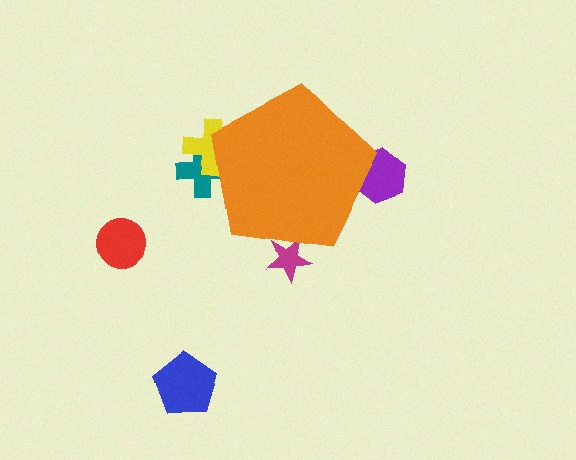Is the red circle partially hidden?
No, the red circle is fully visible.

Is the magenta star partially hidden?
Yes, the magenta star is partially hidden behind the orange pentagon.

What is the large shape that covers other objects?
An orange pentagon.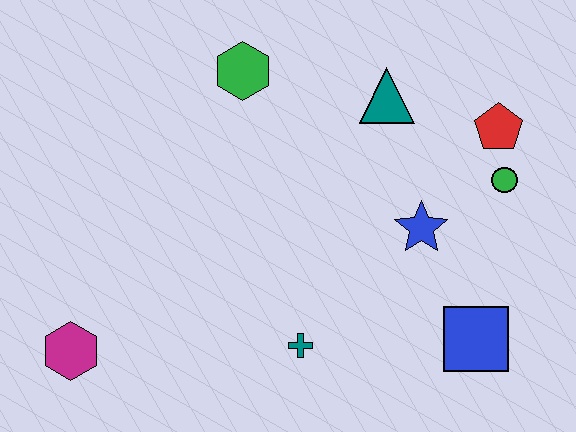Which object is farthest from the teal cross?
The red pentagon is farthest from the teal cross.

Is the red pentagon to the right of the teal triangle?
Yes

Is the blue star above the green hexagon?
No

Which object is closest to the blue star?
The green circle is closest to the blue star.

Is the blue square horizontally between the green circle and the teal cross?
Yes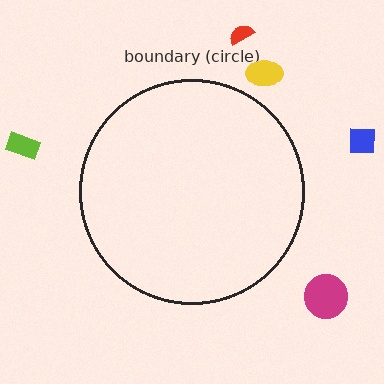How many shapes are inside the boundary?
0 inside, 5 outside.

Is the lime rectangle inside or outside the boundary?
Outside.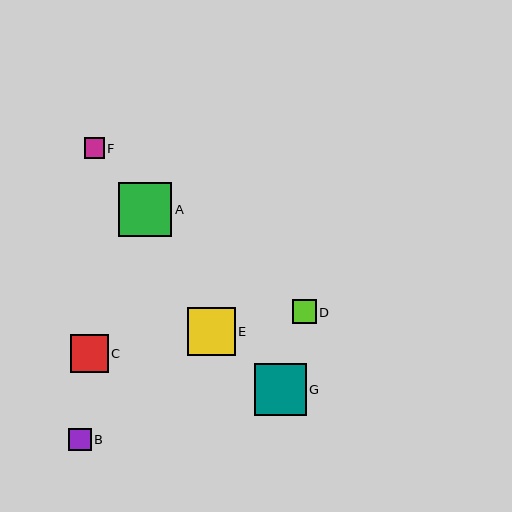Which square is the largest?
Square A is the largest with a size of approximately 54 pixels.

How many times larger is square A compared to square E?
Square A is approximately 1.1 times the size of square E.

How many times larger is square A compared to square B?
Square A is approximately 2.4 times the size of square B.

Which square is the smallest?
Square F is the smallest with a size of approximately 20 pixels.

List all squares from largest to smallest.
From largest to smallest: A, G, E, C, D, B, F.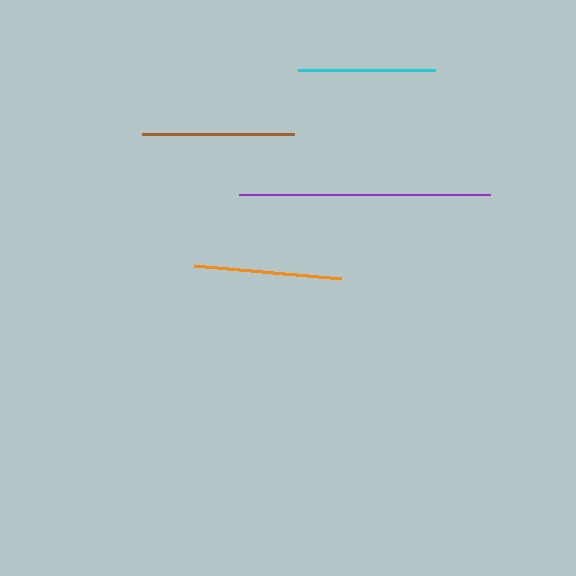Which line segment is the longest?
The purple line is the longest at approximately 252 pixels.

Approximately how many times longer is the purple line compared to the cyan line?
The purple line is approximately 1.8 times the length of the cyan line.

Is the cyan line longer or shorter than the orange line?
The orange line is longer than the cyan line.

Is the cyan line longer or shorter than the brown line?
The brown line is longer than the cyan line.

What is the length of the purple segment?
The purple segment is approximately 252 pixels long.